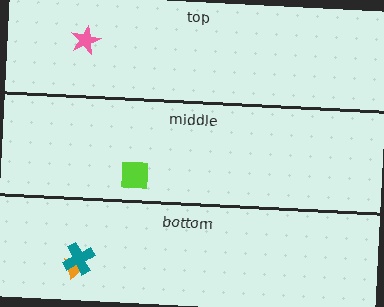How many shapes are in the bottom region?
2.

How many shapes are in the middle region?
1.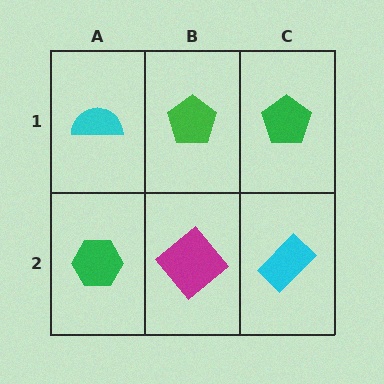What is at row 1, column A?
A cyan semicircle.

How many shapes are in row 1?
3 shapes.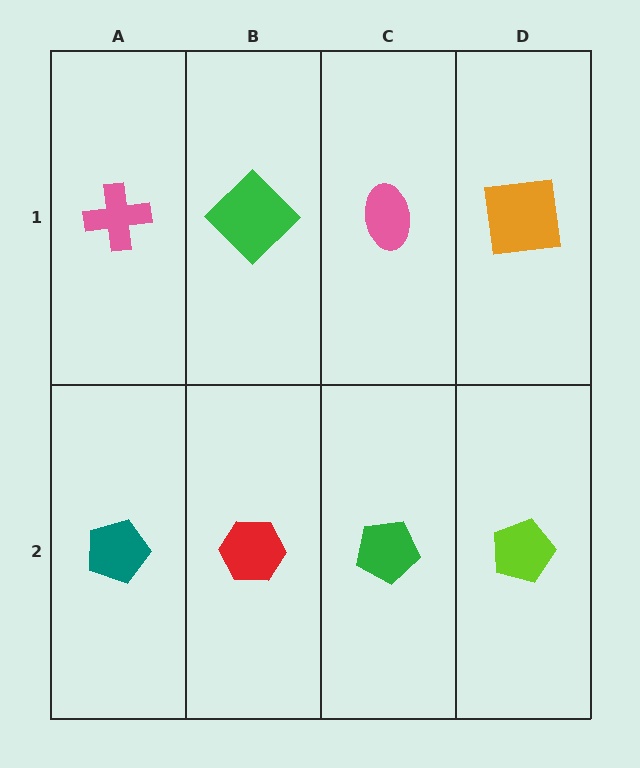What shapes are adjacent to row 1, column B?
A red hexagon (row 2, column B), a pink cross (row 1, column A), a pink ellipse (row 1, column C).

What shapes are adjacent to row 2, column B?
A green diamond (row 1, column B), a teal pentagon (row 2, column A), a green pentagon (row 2, column C).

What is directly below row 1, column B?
A red hexagon.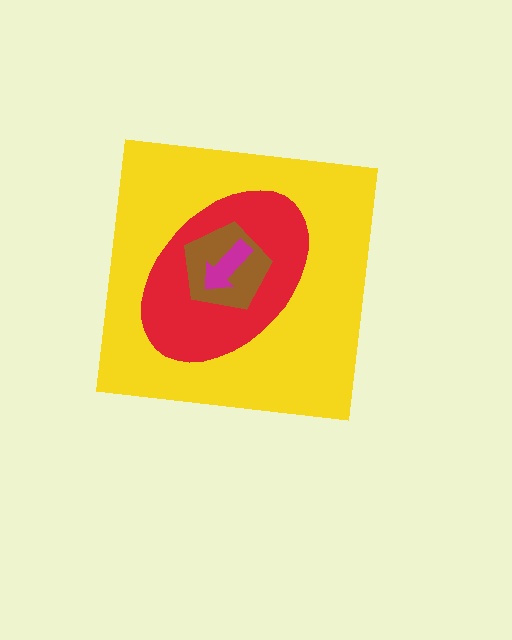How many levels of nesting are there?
4.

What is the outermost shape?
The yellow square.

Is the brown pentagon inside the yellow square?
Yes.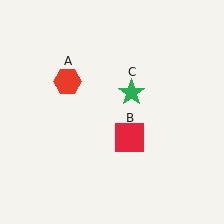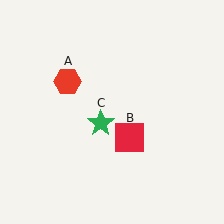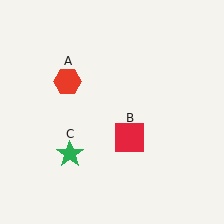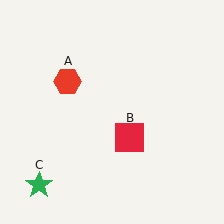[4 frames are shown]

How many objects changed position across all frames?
1 object changed position: green star (object C).